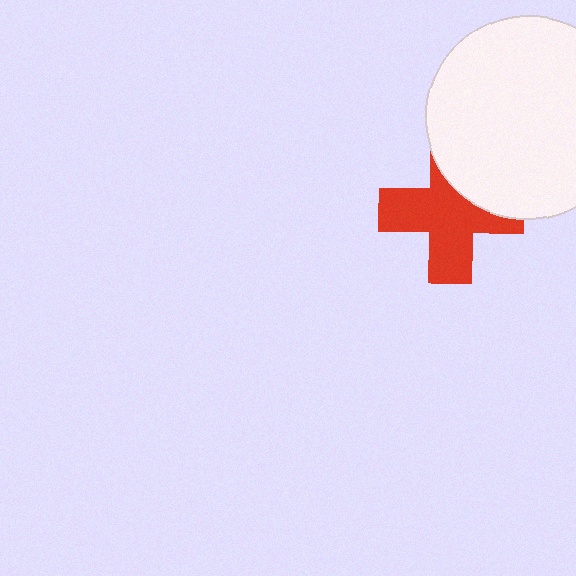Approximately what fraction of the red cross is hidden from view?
Roughly 30% of the red cross is hidden behind the white circle.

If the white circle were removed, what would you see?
You would see the complete red cross.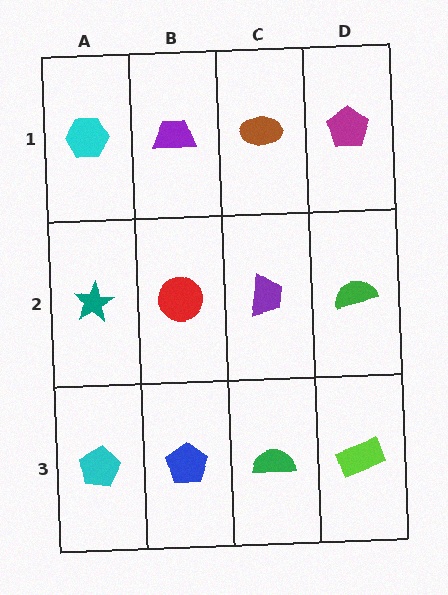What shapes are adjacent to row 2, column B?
A purple trapezoid (row 1, column B), a blue pentagon (row 3, column B), a teal star (row 2, column A), a purple trapezoid (row 2, column C).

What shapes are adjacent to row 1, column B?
A red circle (row 2, column B), a cyan hexagon (row 1, column A), a brown ellipse (row 1, column C).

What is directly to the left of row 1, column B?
A cyan hexagon.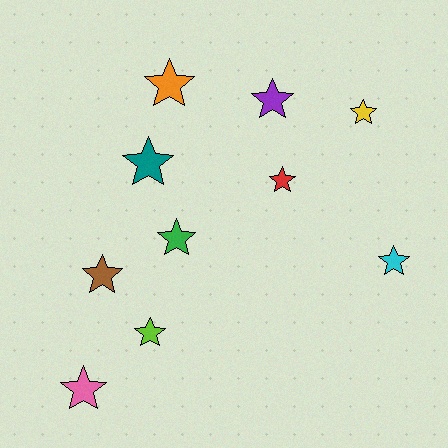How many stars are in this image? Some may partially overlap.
There are 10 stars.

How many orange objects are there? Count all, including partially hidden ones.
There is 1 orange object.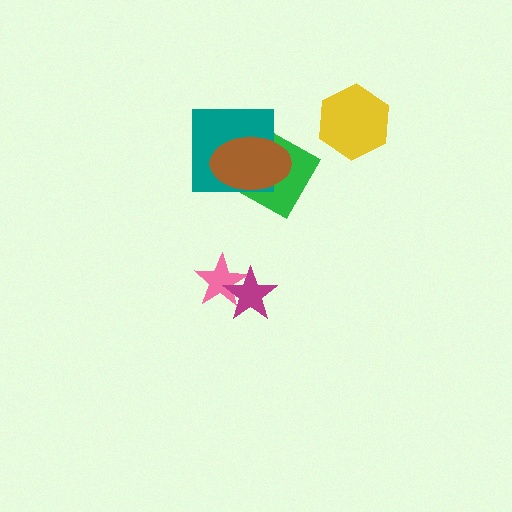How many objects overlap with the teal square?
2 objects overlap with the teal square.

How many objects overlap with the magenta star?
1 object overlaps with the magenta star.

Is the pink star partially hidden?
Yes, it is partially covered by another shape.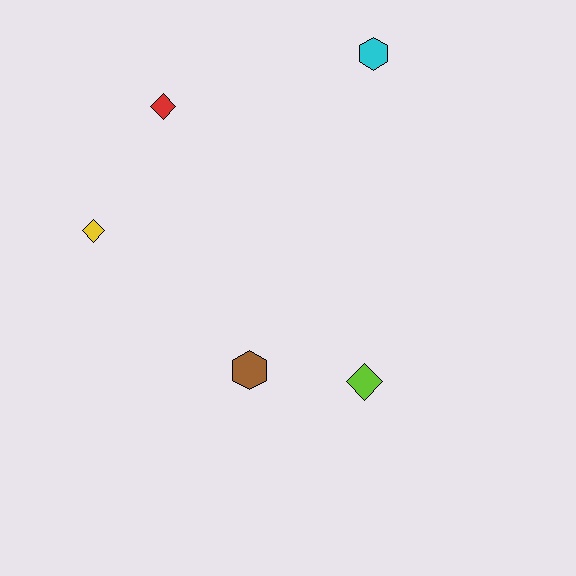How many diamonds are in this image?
There are 3 diamonds.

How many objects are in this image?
There are 5 objects.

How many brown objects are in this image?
There is 1 brown object.